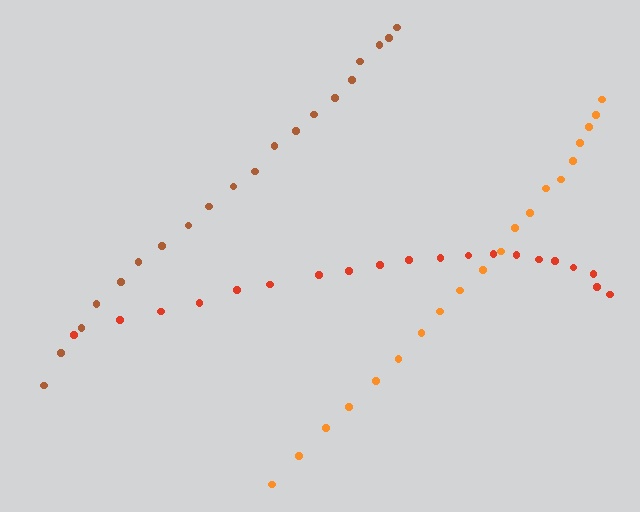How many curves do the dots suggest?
There are 3 distinct paths.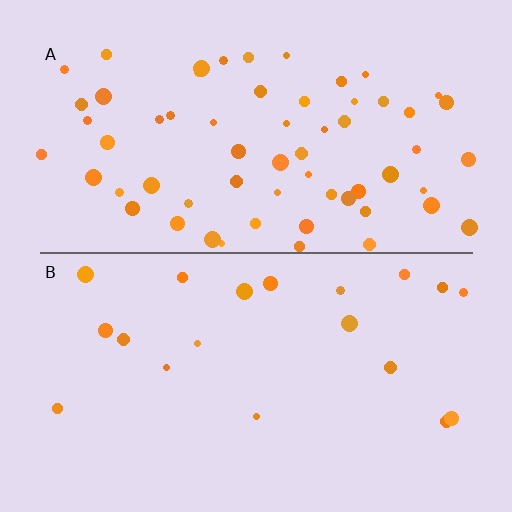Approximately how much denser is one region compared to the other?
Approximately 3.2× — region A over region B.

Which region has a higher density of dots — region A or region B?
A (the top).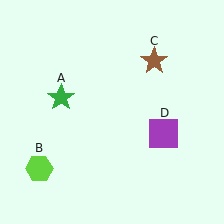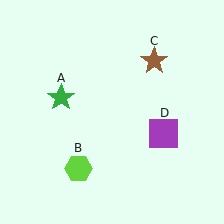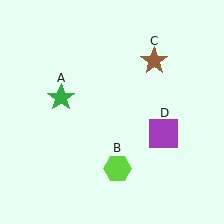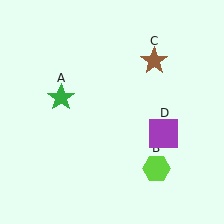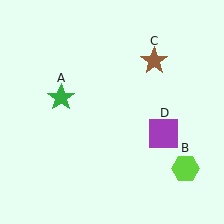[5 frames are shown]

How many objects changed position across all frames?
1 object changed position: lime hexagon (object B).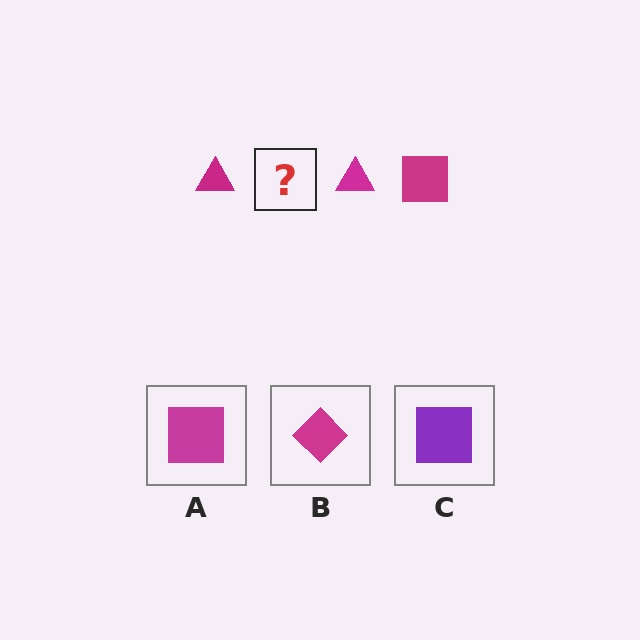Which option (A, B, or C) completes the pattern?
A.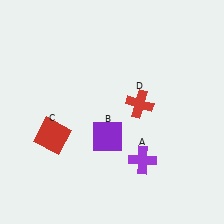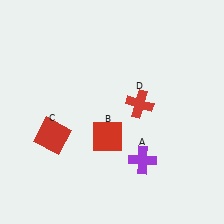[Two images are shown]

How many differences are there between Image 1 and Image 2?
There is 1 difference between the two images.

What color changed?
The square (B) changed from purple in Image 1 to red in Image 2.